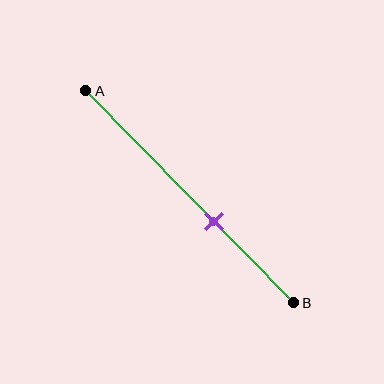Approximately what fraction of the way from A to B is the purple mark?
The purple mark is approximately 60% of the way from A to B.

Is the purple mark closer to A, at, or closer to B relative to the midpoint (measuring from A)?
The purple mark is closer to point B than the midpoint of segment AB.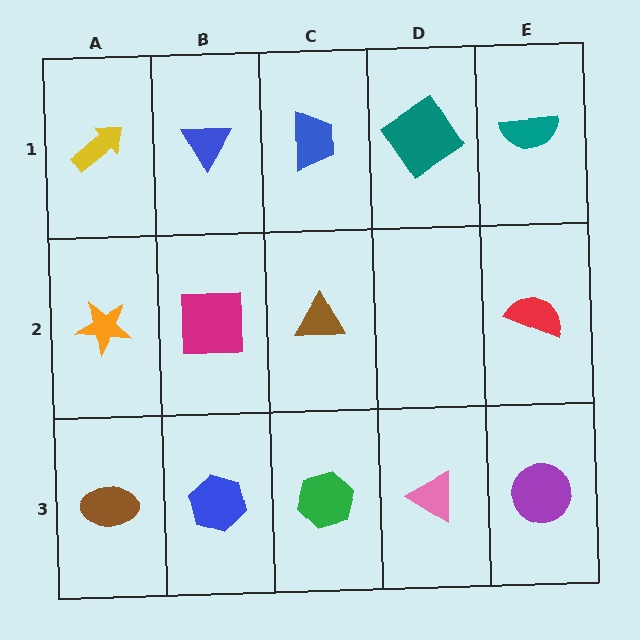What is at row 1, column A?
A yellow arrow.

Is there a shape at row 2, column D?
No, that cell is empty.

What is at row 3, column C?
A green hexagon.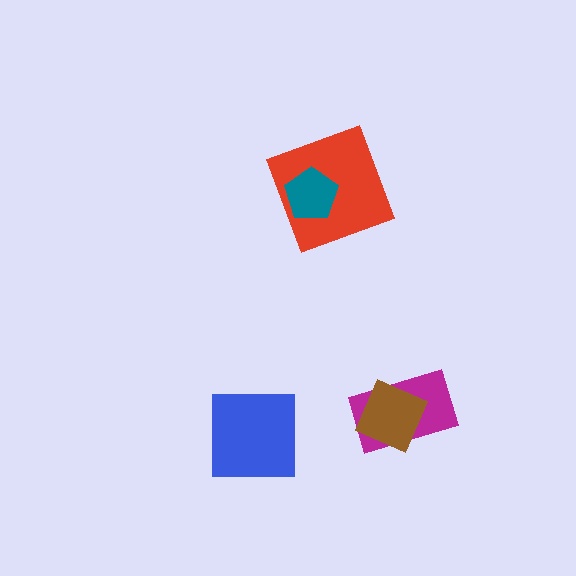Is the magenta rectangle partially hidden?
Yes, it is partially covered by another shape.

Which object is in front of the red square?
The teal pentagon is in front of the red square.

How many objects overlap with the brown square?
1 object overlaps with the brown square.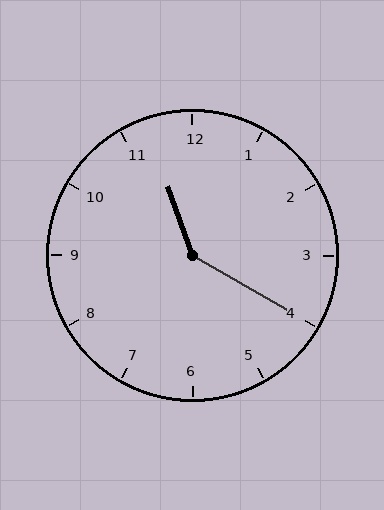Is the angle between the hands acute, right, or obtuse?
It is obtuse.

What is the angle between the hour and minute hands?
Approximately 140 degrees.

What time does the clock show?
11:20.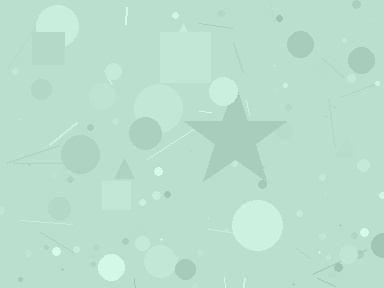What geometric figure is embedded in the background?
A star is embedded in the background.